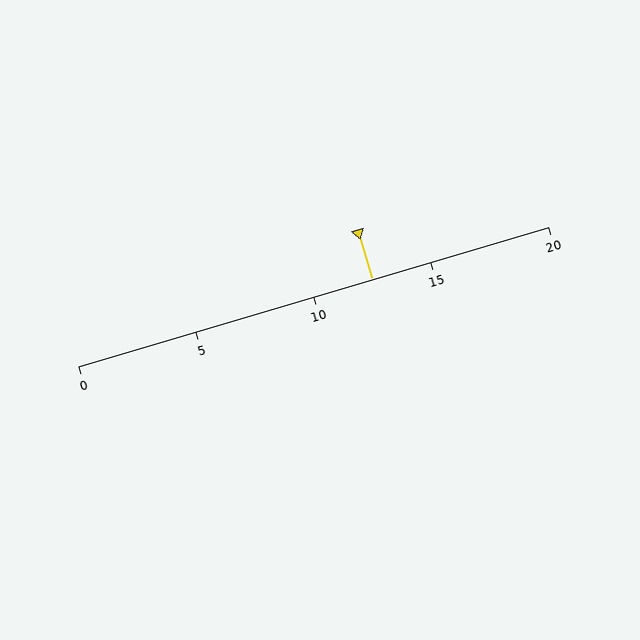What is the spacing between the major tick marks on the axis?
The major ticks are spaced 5 apart.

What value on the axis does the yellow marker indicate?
The marker indicates approximately 12.5.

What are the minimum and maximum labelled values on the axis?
The axis runs from 0 to 20.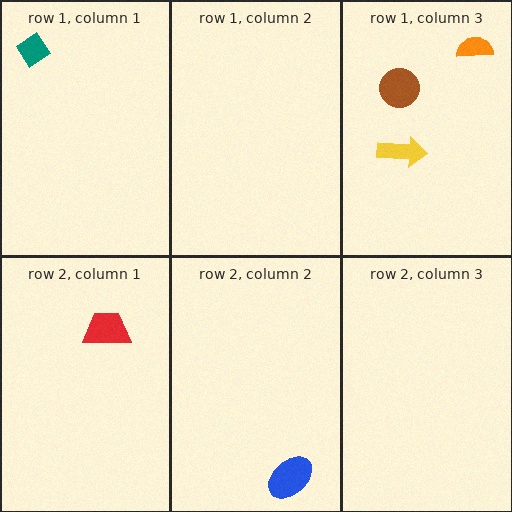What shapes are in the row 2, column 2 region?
The blue ellipse.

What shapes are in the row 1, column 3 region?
The brown circle, the yellow arrow, the orange semicircle.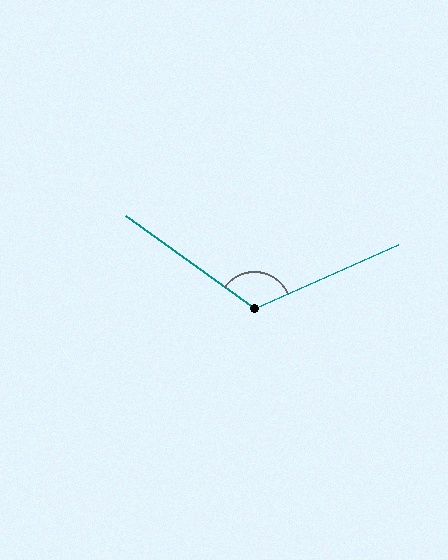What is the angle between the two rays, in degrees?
Approximately 120 degrees.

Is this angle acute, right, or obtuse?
It is obtuse.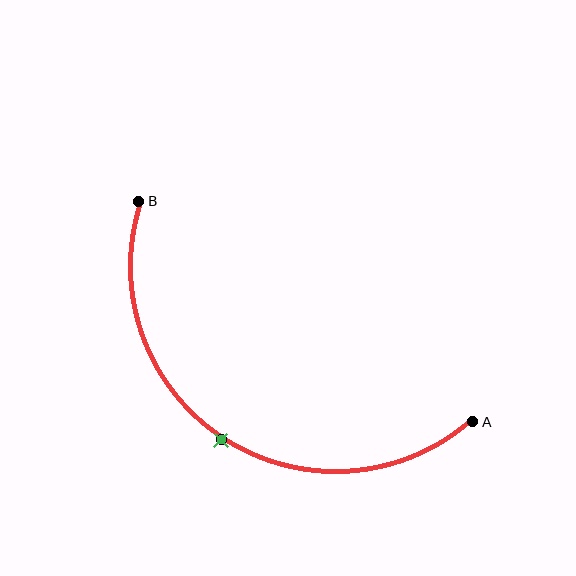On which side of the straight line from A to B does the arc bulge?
The arc bulges below the straight line connecting A and B.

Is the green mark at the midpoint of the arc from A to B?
Yes. The green mark lies on the arc at equal arc-length from both A and B — it is the arc midpoint.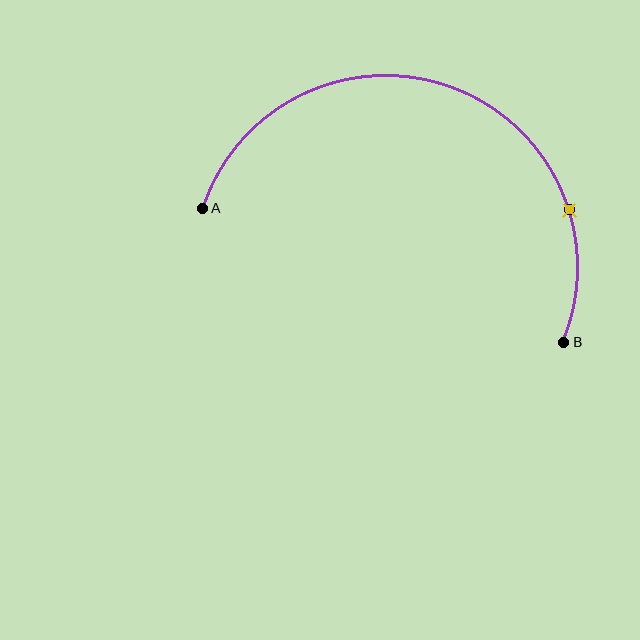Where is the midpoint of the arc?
The arc midpoint is the point on the curve farthest from the straight line joining A and B. It sits above that line.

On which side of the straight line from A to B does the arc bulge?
The arc bulges above the straight line connecting A and B.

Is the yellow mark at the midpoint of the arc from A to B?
No. The yellow mark lies on the arc but is closer to endpoint B. The arc midpoint would be at the point on the curve equidistant along the arc from both A and B.